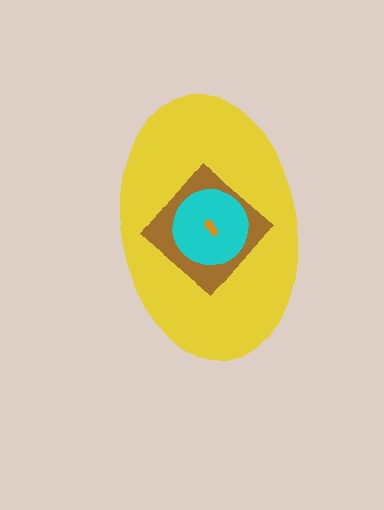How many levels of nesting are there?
4.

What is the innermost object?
The orange arrow.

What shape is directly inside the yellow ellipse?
The brown diamond.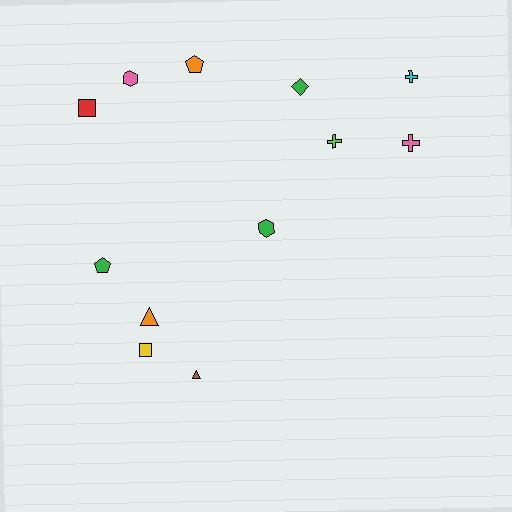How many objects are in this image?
There are 12 objects.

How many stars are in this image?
There are no stars.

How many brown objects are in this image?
There is 1 brown object.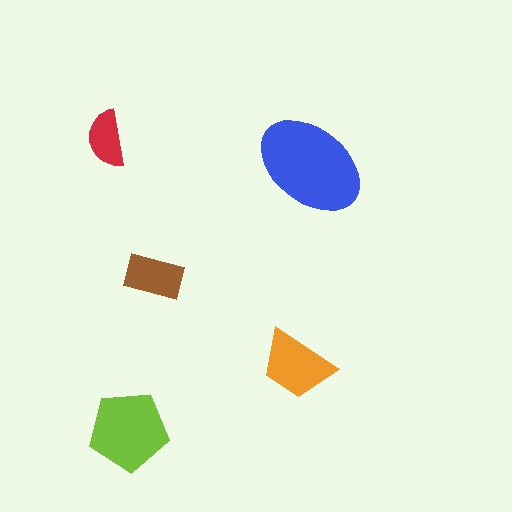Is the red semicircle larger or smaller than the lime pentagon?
Smaller.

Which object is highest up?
The red semicircle is topmost.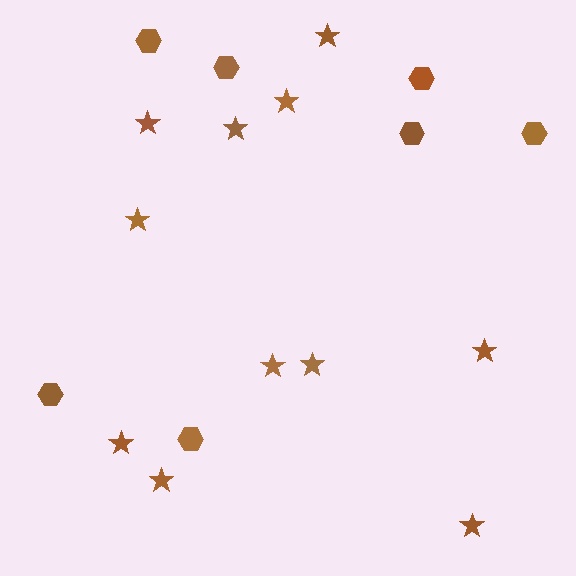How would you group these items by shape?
There are 2 groups: one group of hexagons (7) and one group of stars (11).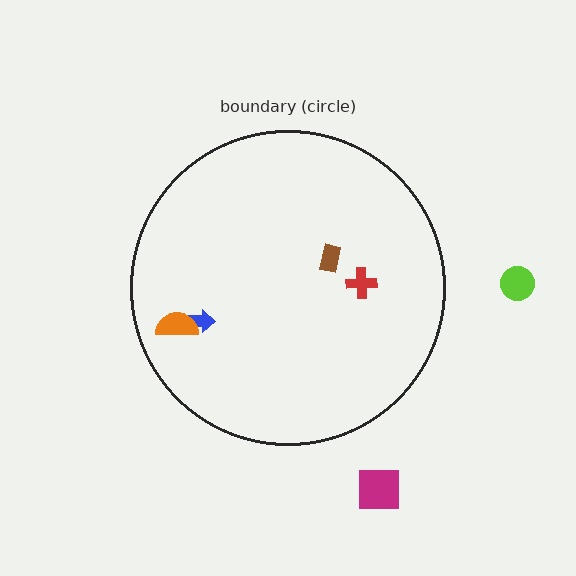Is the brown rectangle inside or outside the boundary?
Inside.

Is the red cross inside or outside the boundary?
Inside.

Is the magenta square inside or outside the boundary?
Outside.